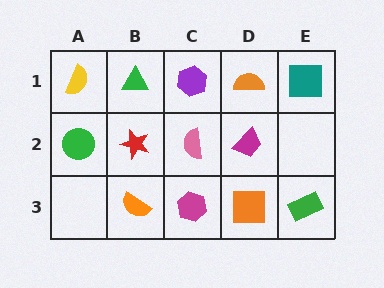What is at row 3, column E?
A green rectangle.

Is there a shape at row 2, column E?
No, that cell is empty.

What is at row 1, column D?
An orange semicircle.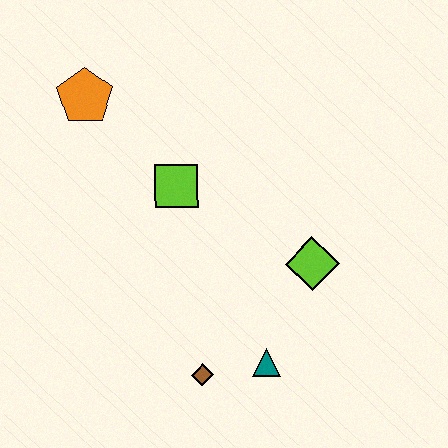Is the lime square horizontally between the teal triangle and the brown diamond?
No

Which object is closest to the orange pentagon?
The lime square is closest to the orange pentagon.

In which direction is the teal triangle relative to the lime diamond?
The teal triangle is below the lime diamond.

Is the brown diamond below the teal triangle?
Yes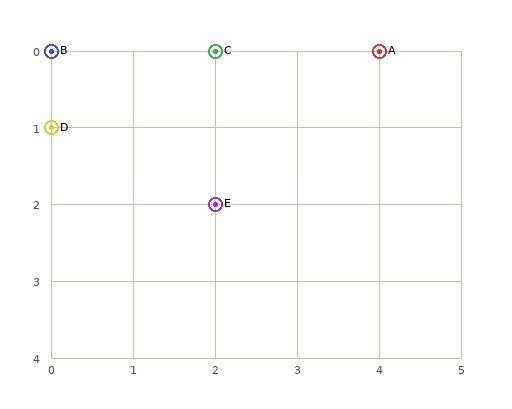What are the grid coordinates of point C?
Point C is at grid coordinates (2, 0).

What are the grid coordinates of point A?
Point A is at grid coordinates (4, 0).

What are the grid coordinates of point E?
Point E is at grid coordinates (2, 2).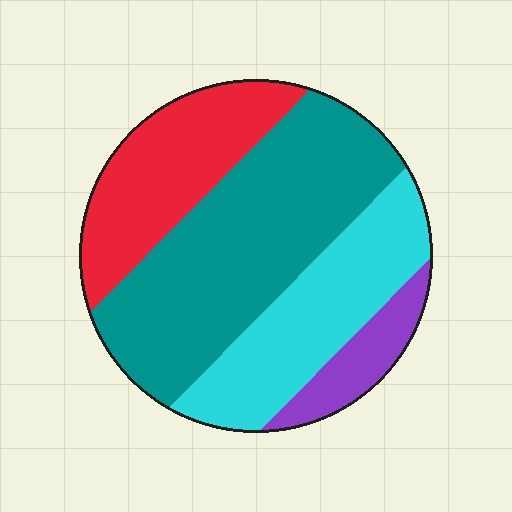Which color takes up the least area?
Purple, at roughly 10%.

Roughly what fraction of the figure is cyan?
Cyan takes up about one quarter (1/4) of the figure.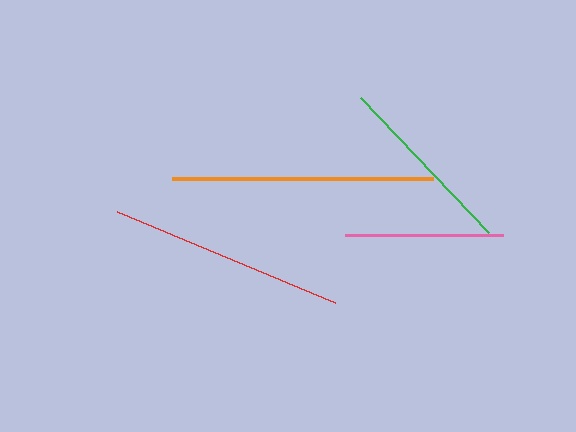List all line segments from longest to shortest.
From longest to shortest: orange, red, green, pink.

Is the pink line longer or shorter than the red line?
The red line is longer than the pink line.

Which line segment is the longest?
The orange line is the longest at approximately 261 pixels.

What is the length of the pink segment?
The pink segment is approximately 158 pixels long.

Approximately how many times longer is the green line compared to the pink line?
The green line is approximately 1.2 times the length of the pink line.